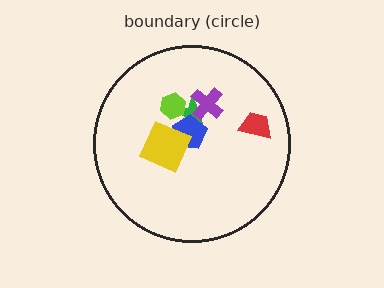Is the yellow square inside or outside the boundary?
Inside.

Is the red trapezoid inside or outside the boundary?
Inside.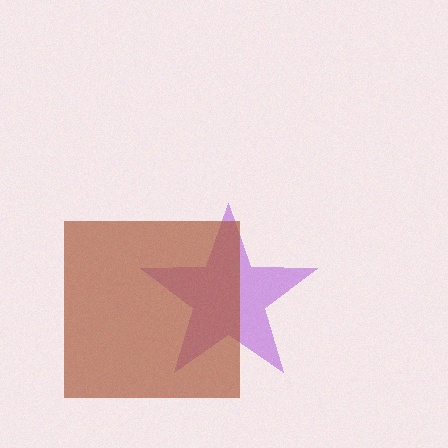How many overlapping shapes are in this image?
There are 2 overlapping shapes in the image.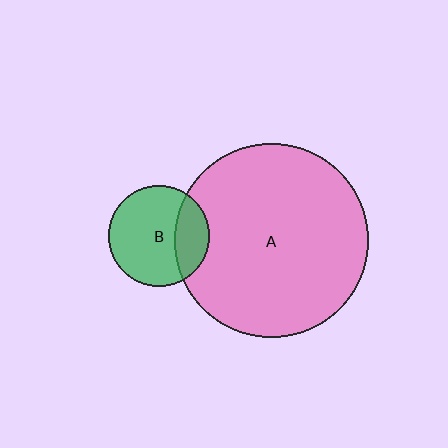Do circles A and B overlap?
Yes.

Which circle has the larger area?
Circle A (pink).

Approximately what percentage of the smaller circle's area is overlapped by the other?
Approximately 25%.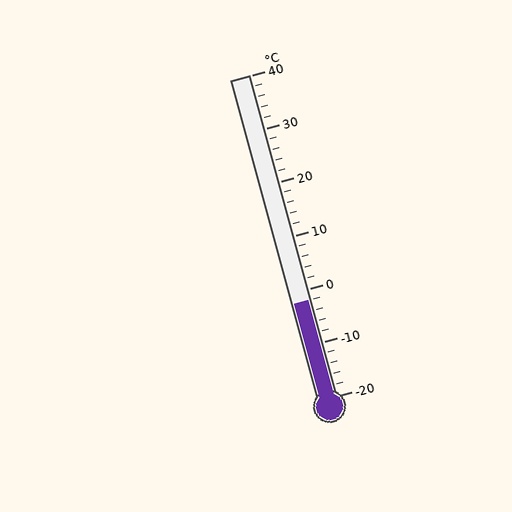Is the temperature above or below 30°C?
The temperature is below 30°C.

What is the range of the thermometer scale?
The thermometer scale ranges from -20°C to 40°C.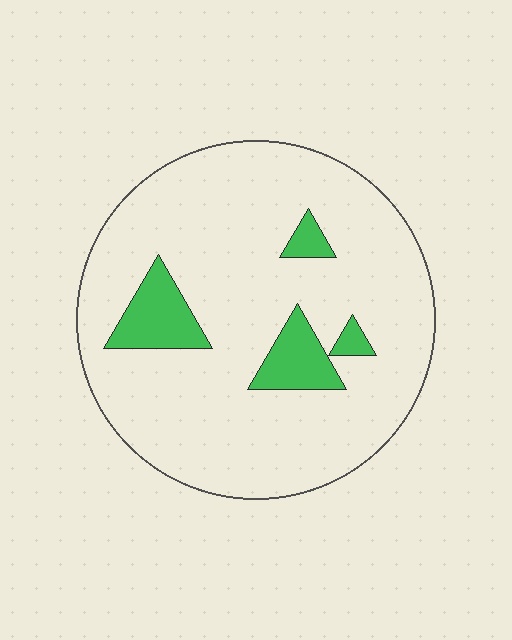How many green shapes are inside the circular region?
4.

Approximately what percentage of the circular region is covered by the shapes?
Approximately 10%.